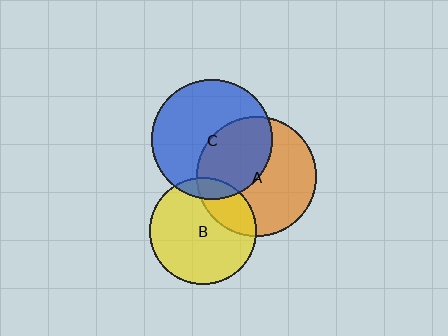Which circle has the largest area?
Circle C (blue).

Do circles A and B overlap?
Yes.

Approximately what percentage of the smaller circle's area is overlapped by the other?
Approximately 25%.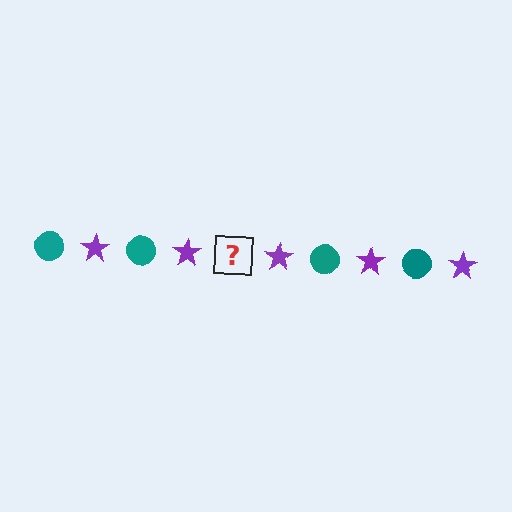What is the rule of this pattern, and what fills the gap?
The rule is that the pattern alternates between teal circle and purple star. The gap should be filled with a teal circle.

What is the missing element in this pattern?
The missing element is a teal circle.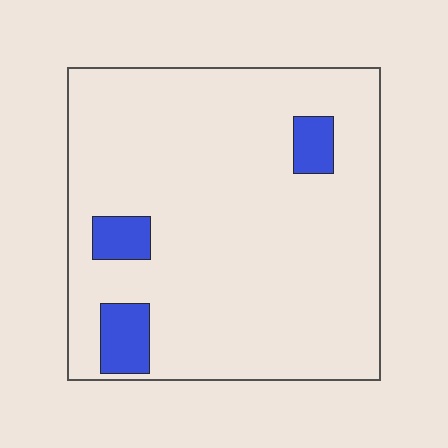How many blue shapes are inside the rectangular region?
3.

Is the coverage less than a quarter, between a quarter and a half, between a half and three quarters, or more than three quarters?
Less than a quarter.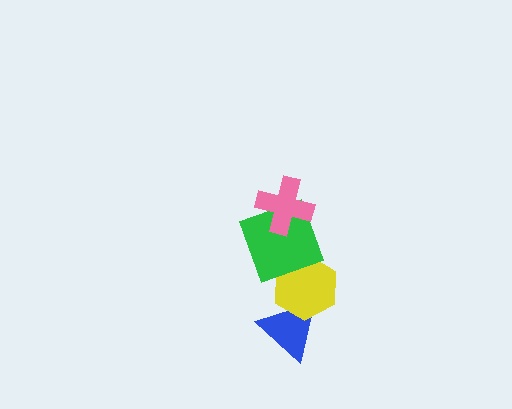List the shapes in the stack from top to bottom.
From top to bottom: the pink cross, the green square, the yellow hexagon, the blue triangle.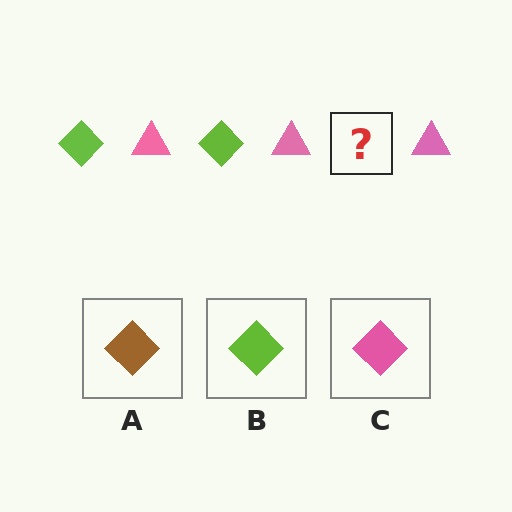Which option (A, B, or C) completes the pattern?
B.